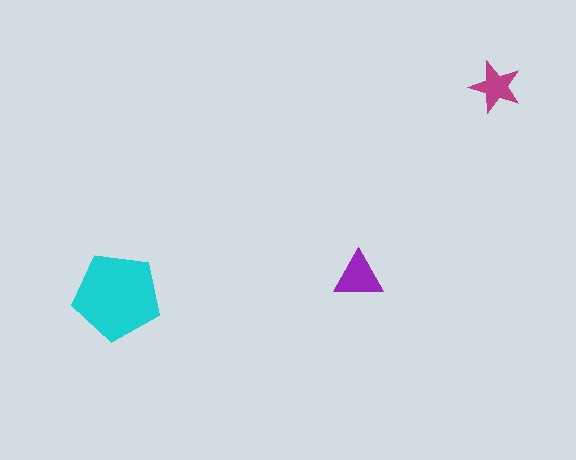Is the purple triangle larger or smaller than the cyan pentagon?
Smaller.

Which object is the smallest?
The magenta star.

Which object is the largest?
The cyan pentagon.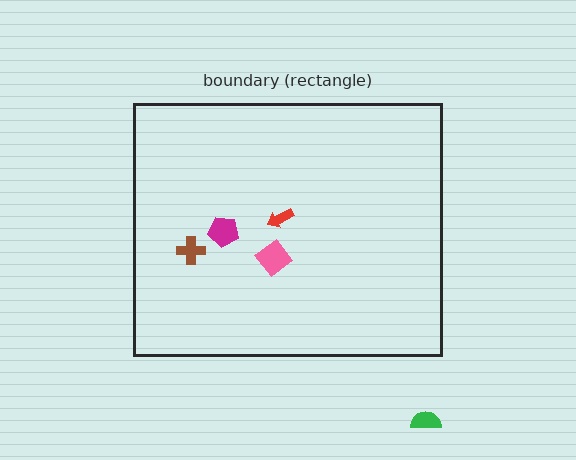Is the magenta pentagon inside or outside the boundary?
Inside.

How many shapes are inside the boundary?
4 inside, 1 outside.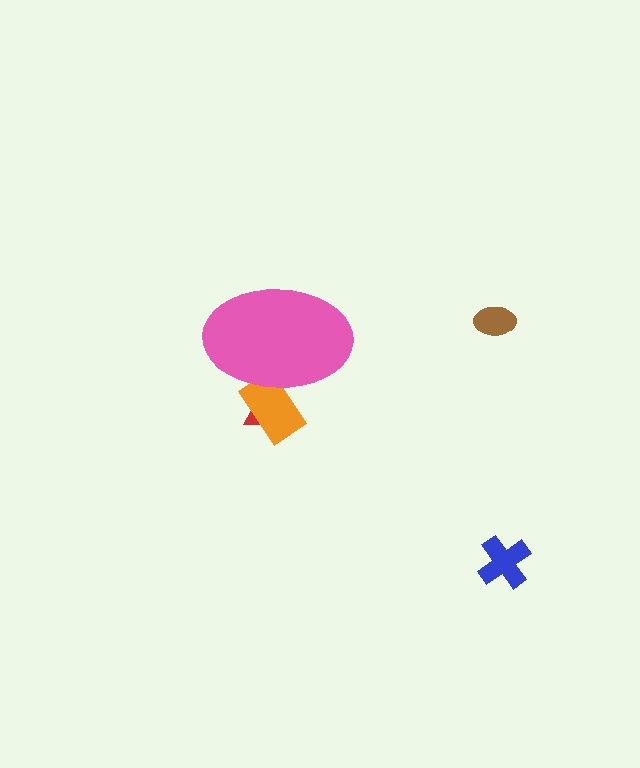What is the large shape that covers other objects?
A pink ellipse.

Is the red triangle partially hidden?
Yes, the red triangle is partially hidden behind the pink ellipse.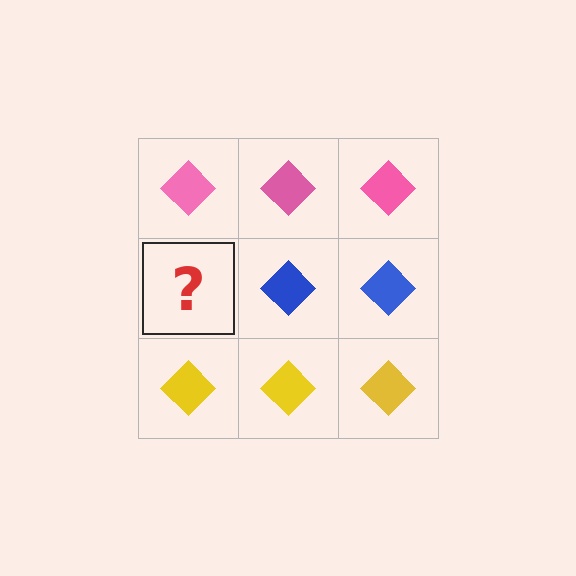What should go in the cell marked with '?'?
The missing cell should contain a blue diamond.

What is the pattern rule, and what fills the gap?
The rule is that each row has a consistent color. The gap should be filled with a blue diamond.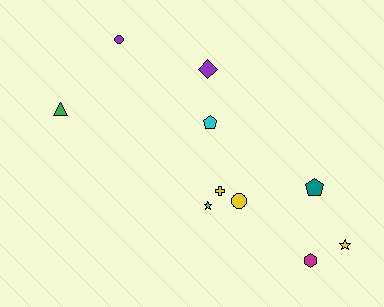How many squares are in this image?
There are no squares.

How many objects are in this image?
There are 10 objects.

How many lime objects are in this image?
There are no lime objects.